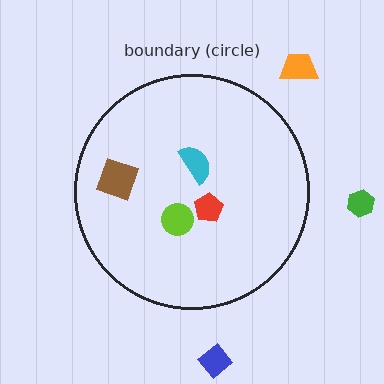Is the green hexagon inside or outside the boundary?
Outside.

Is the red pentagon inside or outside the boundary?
Inside.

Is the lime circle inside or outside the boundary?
Inside.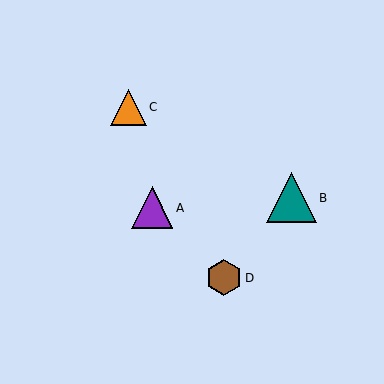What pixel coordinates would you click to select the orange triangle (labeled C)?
Click at (128, 107) to select the orange triangle C.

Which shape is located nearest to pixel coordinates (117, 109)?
The orange triangle (labeled C) at (128, 107) is nearest to that location.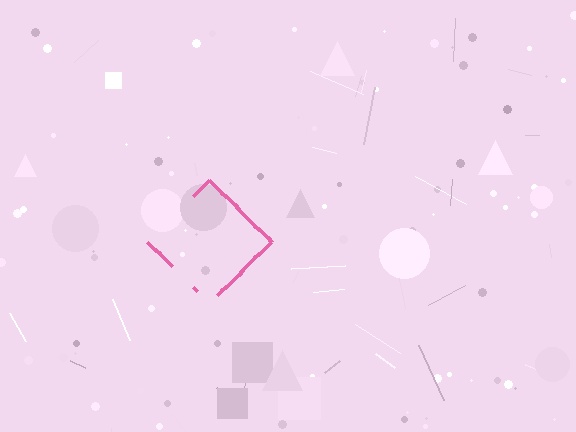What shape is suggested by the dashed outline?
The dashed outline suggests a diamond.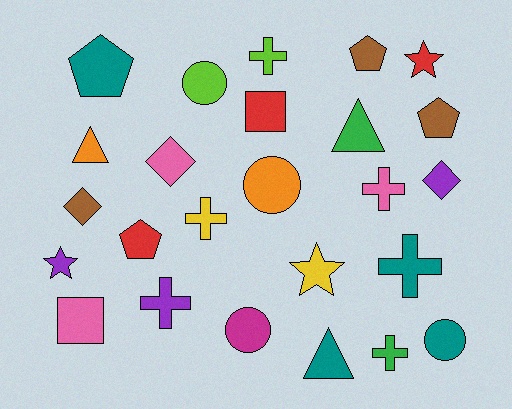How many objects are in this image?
There are 25 objects.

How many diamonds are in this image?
There are 3 diamonds.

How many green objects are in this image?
There are 2 green objects.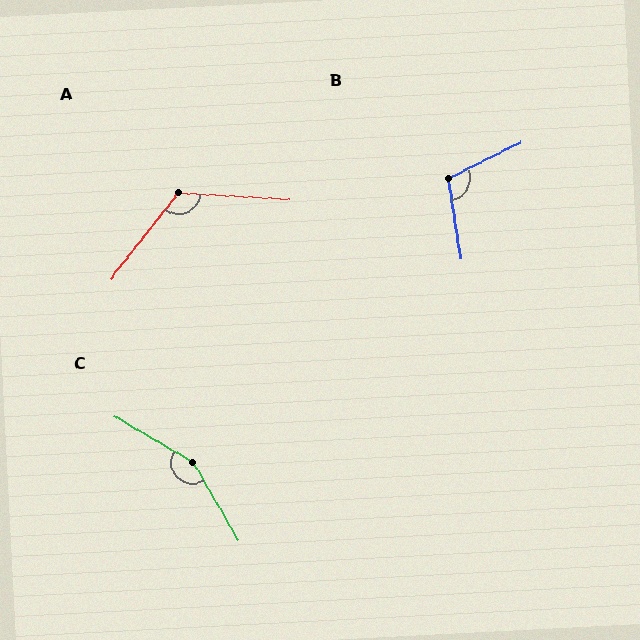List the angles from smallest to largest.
B (107°), A (124°), C (150°).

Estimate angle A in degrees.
Approximately 124 degrees.